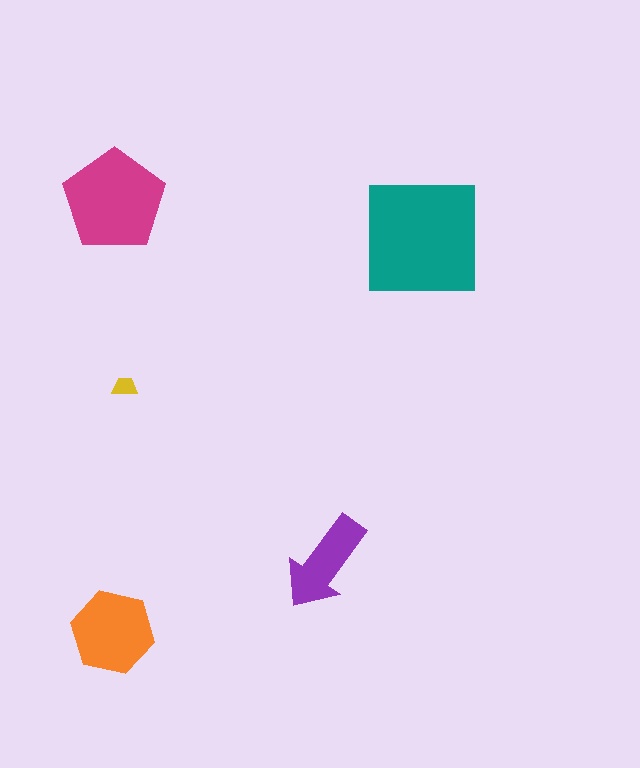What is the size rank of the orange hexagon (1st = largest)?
3rd.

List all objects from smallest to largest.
The yellow trapezoid, the purple arrow, the orange hexagon, the magenta pentagon, the teal square.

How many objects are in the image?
There are 5 objects in the image.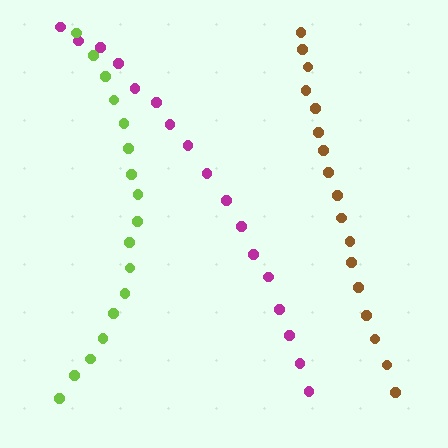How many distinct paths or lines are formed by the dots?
There are 3 distinct paths.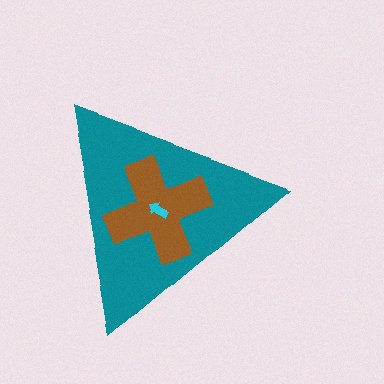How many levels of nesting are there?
3.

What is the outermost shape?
The teal triangle.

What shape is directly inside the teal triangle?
The brown cross.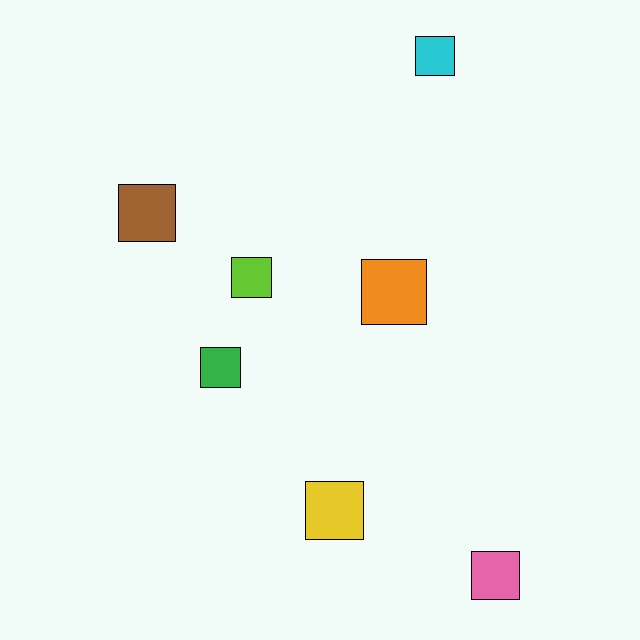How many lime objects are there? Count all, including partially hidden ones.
There is 1 lime object.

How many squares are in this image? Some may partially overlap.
There are 7 squares.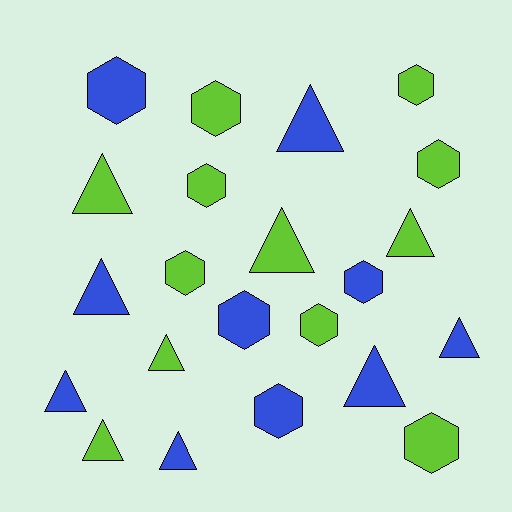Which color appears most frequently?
Lime, with 12 objects.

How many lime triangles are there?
There are 5 lime triangles.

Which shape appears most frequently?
Triangle, with 11 objects.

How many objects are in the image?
There are 22 objects.